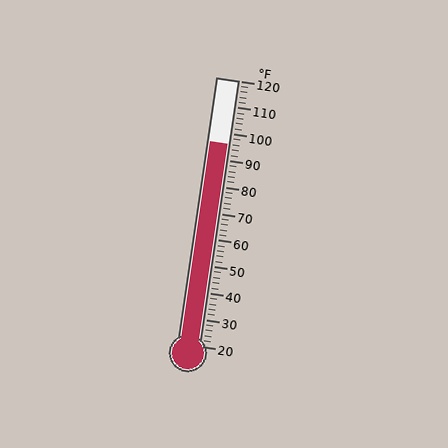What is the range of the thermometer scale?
The thermometer scale ranges from 20°F to 120°F.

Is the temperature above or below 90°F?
The temperature is above 90°F.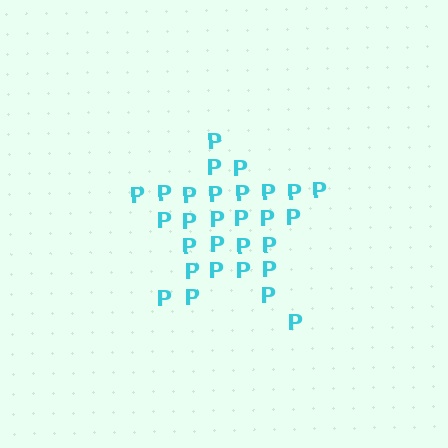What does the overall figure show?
The overall figure shows a star.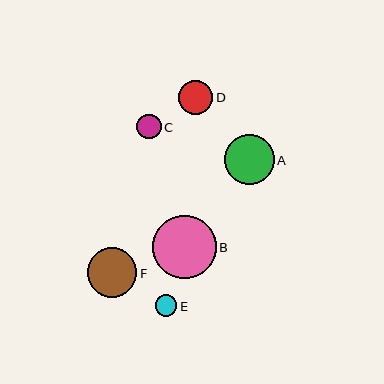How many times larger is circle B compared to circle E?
Circle B is approximately 2.9 times the size of circle E.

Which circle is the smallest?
Circle E is the smallest with a size of approximately 22 pixels.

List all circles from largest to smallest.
From largest to smallest: B, A, F, D, C, E.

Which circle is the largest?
Circle B is the largest with a size of approximately 64 pixels.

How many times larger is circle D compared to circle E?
Circle D is approximately 1.6 times the size of circle E.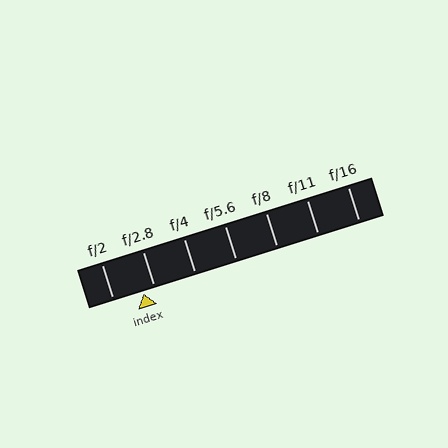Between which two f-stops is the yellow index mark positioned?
The index mark is between f/2 and f/2.8.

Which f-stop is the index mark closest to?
The index mark is closest to f/2.8.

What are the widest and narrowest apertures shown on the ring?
The widest aperture shown is f/2 and the narrowest is f/16.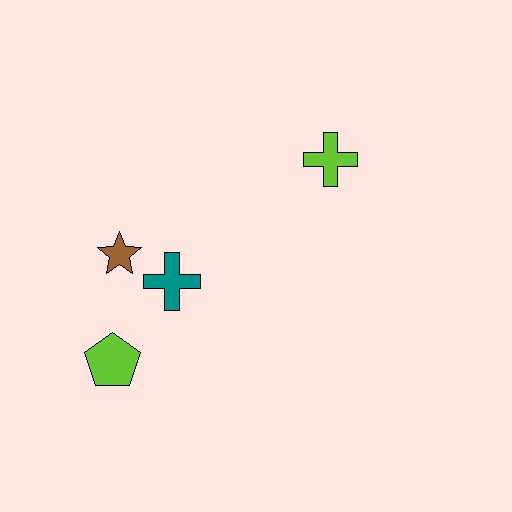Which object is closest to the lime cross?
The teal cross is closest to the lime cross.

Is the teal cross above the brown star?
No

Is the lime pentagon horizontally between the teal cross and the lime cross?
No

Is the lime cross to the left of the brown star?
No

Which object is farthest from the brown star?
The lime cross is farthest from the brown star.